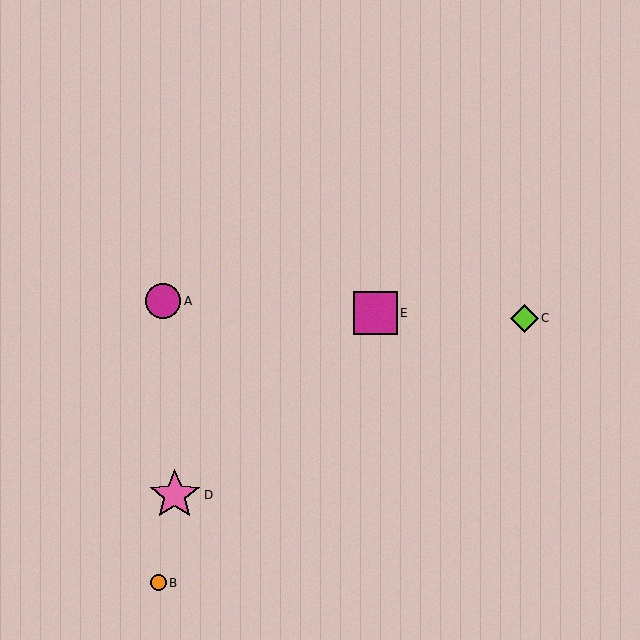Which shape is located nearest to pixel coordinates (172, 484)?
The pink star (labeled D) at (175, 495) is nearest to that location.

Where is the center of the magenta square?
The center of the magenta square is at (376, 313).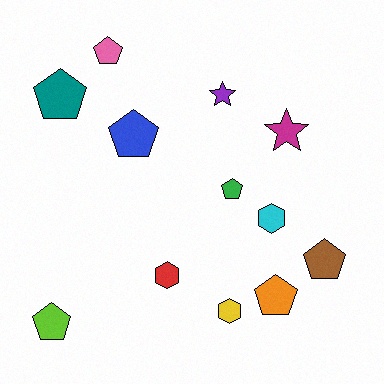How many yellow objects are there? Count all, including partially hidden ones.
There is 1 yellow object.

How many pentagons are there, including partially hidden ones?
There are 7 pentagons.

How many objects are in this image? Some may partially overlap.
There are 12 objects.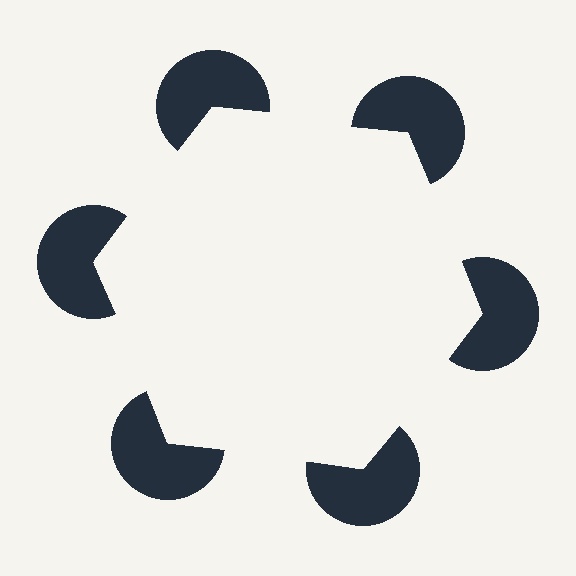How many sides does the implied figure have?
6 sides.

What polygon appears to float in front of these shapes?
An illusory hexagon — its edges are inferred from the aligned wedge cuts in the pac-man discs, not physically drawn.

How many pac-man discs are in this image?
There are 6 — one at each vertex of the illusory hexagon.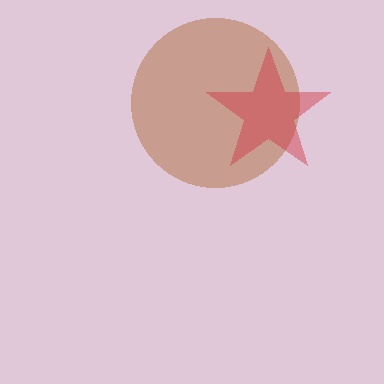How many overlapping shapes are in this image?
There are 2 overlapping shapes in the image.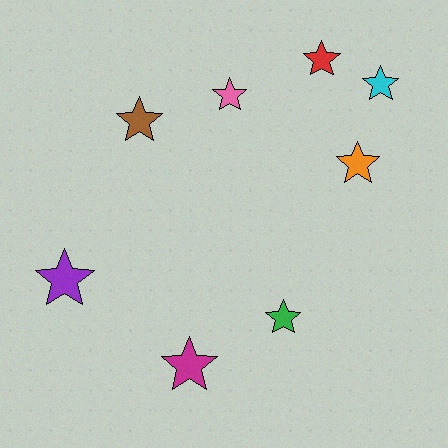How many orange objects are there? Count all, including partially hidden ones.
There is 1 orange object.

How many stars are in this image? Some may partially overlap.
There are 8 stars.